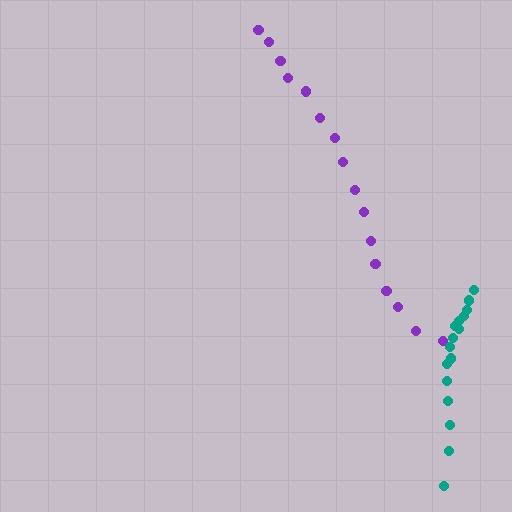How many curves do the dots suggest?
There are 2 distinct paths.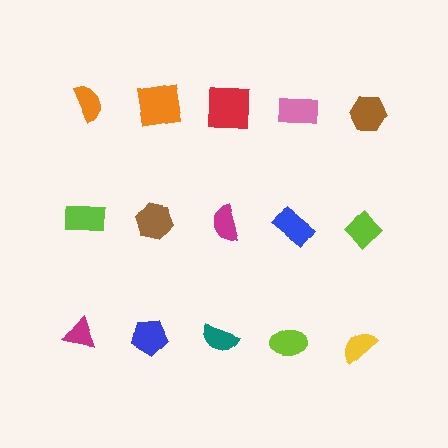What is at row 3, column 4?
A lime ellipse.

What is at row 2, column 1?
A lime rectangle.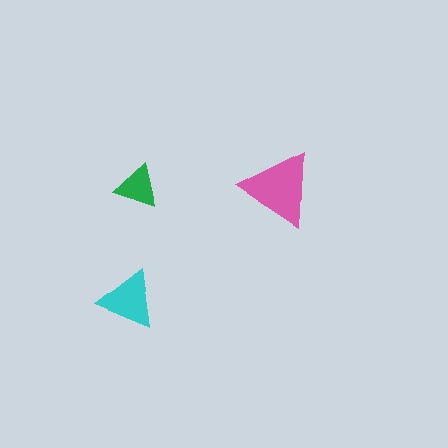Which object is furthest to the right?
The pink triangle is rightmost.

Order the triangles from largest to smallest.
the pink one, the cyan one, the green one.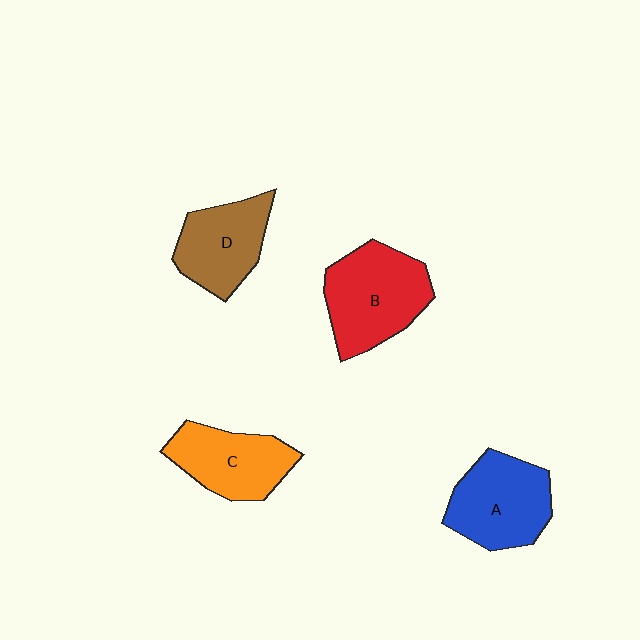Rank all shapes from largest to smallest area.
From largest to smallest: B (red), A (blue), C (orange), D (brown).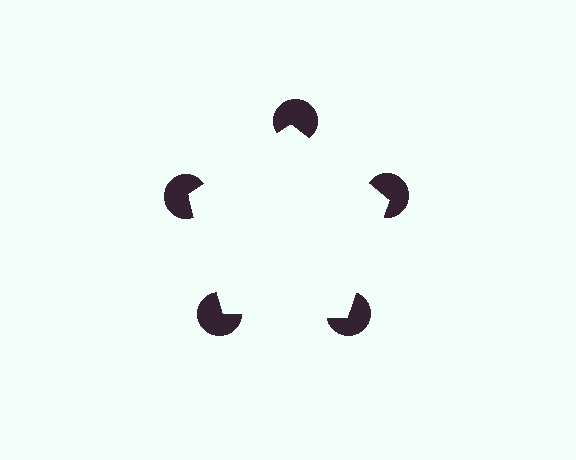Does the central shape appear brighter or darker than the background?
It typically appears slightly brighter than the background, even though no actual brightness change is drawn.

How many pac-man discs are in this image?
There are 5 — one at each vertex of the illusory pentagon.